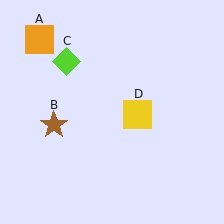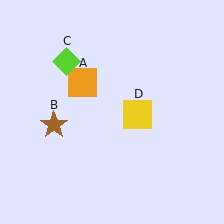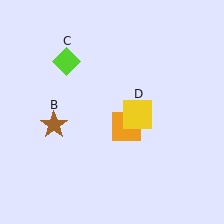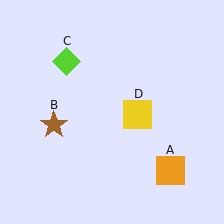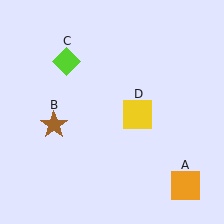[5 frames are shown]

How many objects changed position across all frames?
1 object changed position: orange square (object A).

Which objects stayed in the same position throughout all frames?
Brown star (object B) and lime diamond (object C) and yellow square (object D) remained stationary.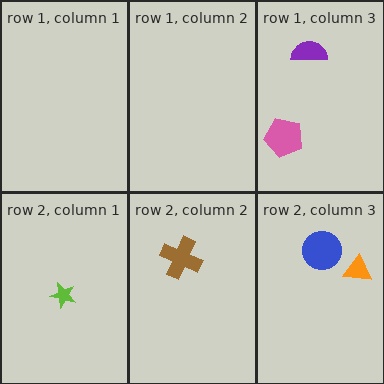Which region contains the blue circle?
The row 2, column 3 region.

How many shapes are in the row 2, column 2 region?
1.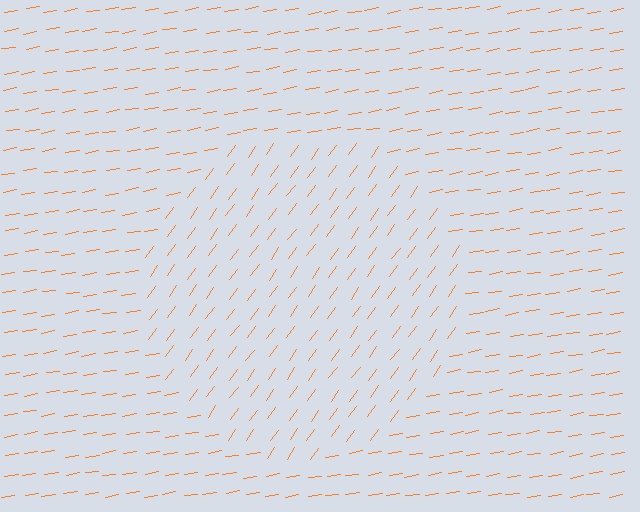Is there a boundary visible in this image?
Yes, there is a texture boundary formed by a change in line orientation.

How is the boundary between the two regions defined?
The boundary is defined purely by a change in line orientation (approximately 45 degrees difference). All lines are the same color and thickness.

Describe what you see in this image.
The image is filled with small orange line segments. A circle region in the image has lines oriented differently from the surrounding lines, creating a visible texture boundary.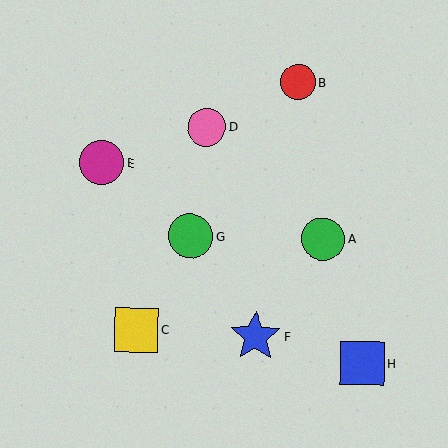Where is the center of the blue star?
The center of the blue star is at (255, 336).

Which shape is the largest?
The blue star (labeled F) is the largest.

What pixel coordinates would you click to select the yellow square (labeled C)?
Click at (136, 330) to select the yellow square C.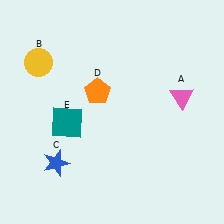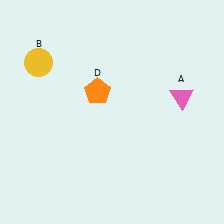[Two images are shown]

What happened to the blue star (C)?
The blue star (C) was removed in Image 2. It was in the bottom-left area of Image 1.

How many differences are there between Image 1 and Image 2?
There are 2 differences between the two images.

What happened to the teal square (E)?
The teal square (E) was removed in Image 2. It was in the bottom-left area of Image 1.